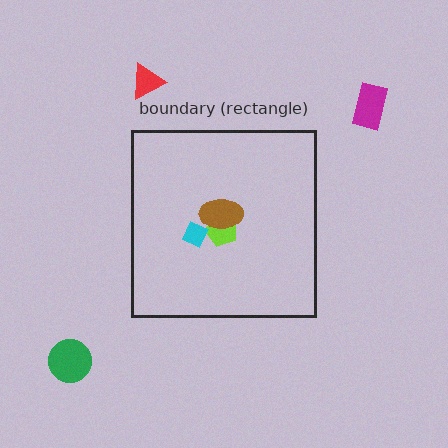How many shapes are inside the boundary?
3 inside, 3 outside.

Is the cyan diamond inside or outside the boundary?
Inside.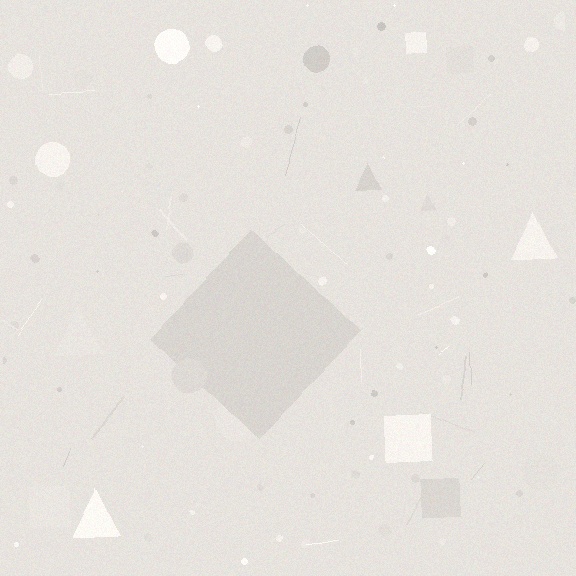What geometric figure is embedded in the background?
A diamond is embedded in the background.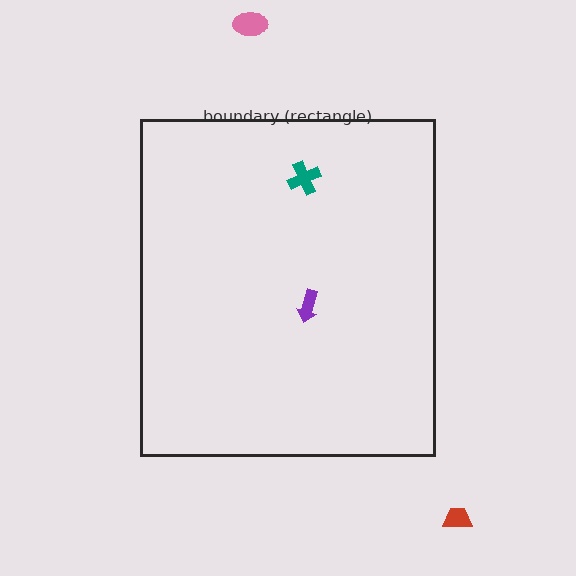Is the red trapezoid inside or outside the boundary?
Outside.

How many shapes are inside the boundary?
2 inside, 2 outside.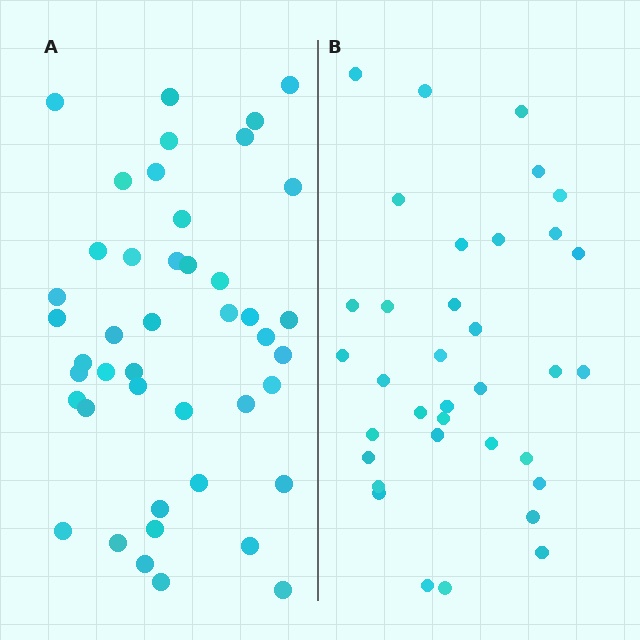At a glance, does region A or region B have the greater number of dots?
Region A (the left region) has more dots.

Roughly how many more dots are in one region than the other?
Region A has roughly 8 or so more dots than region B.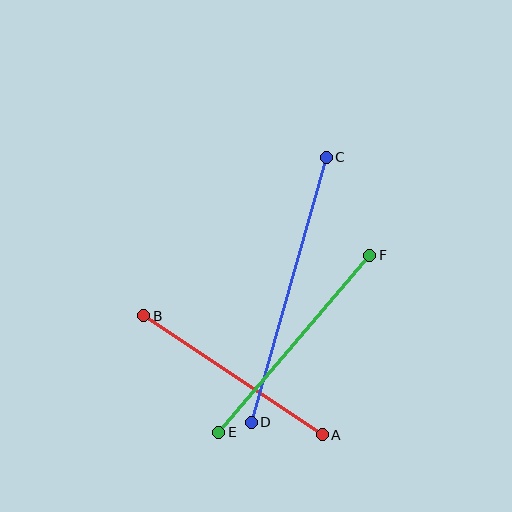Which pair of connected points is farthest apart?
Points C and D are farthest apart.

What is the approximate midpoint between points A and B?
The midpoint is at approximately (233, 375) pixels.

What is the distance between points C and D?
The distance is approximately 275 pixels.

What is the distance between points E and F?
The distance is approximately 233 pixels.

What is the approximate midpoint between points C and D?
The midpoint is at approximately (289, 290) pixels.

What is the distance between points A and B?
The distance is approximately 215 pixels.